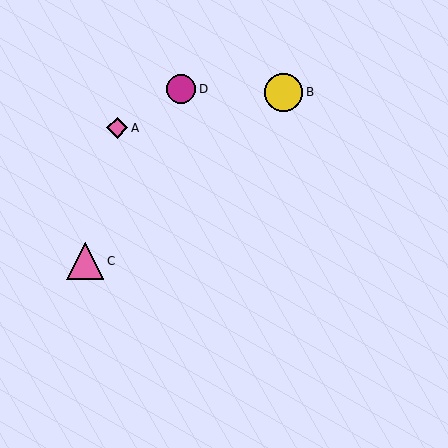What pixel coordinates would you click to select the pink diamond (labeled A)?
Click at (117, 128) to select the pink diamond A.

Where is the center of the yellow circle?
The center of the yellow circle is at (283, 92).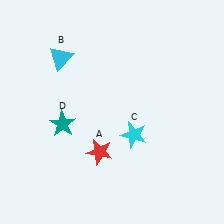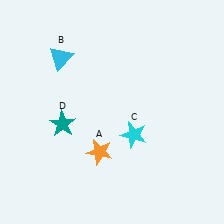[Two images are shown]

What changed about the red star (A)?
In Image 1, A is red. In Image 2, it changed to orange.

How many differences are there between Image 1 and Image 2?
There is 1 difference between the two images.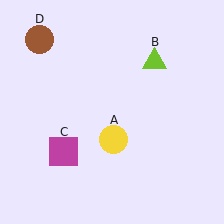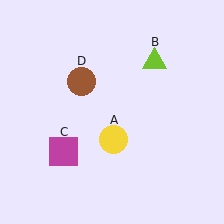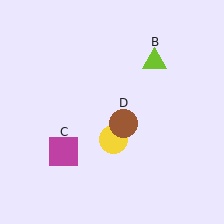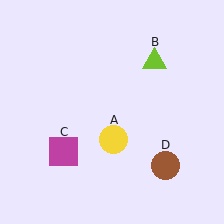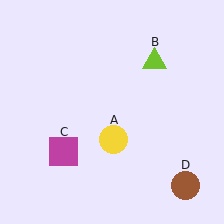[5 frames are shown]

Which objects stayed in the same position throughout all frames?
Yellow circle (object A) and lime triangle (object B) and magenta square (object C) remained stationary.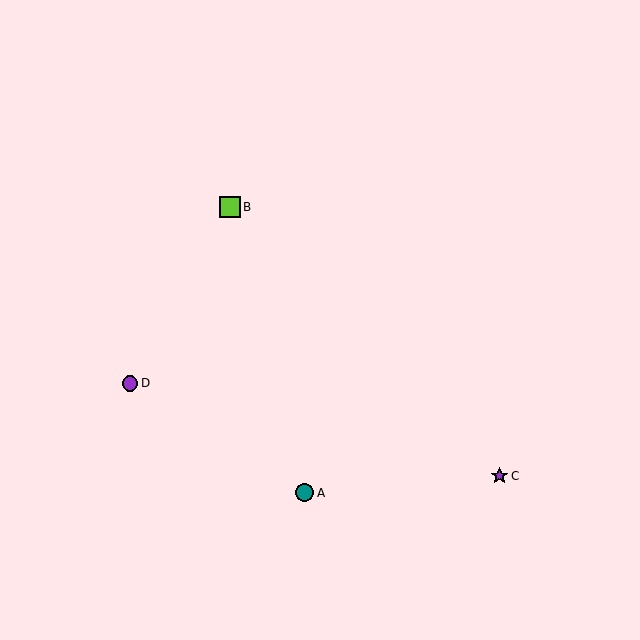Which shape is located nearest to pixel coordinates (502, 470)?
The purple star (labeled C) at (499, 476) is nearest to that location.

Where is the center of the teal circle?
The center of the teal circle is at (305, 493).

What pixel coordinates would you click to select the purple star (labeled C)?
Click at (499, 476) to select the purple star C.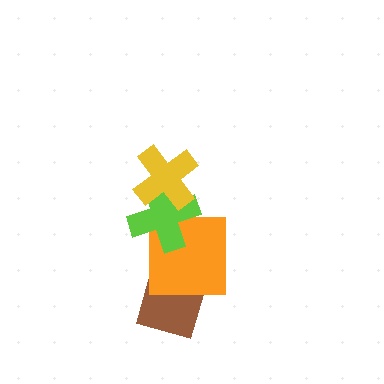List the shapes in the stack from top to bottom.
From top to bottom: the yellow cross, the lime cross, the orange square, the brown diamond.